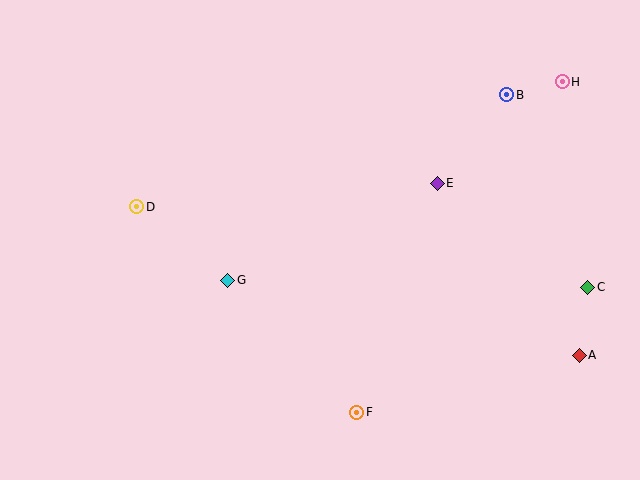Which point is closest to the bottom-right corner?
Point A is closest to the bottom-right corner.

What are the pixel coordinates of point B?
Point B is at (507, 95).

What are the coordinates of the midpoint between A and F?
The midpoint between A and F is at (468, 384).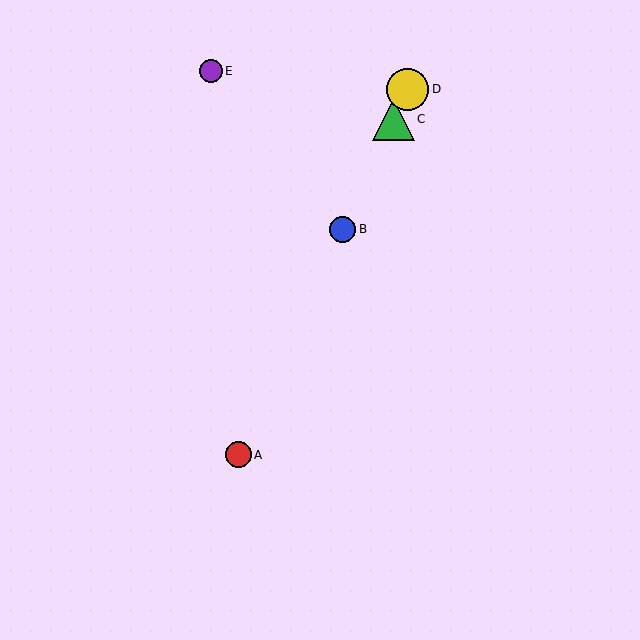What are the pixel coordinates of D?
Object D is at (407, 89).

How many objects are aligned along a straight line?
4 objects (A, B, C, D) are aligned along a straight line.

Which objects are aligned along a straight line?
Objects A, B, C, D are aligned along a straight line.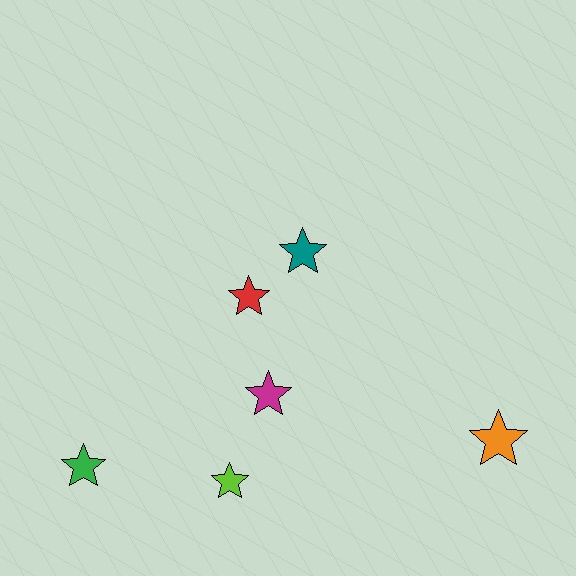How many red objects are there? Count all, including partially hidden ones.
There is 1 red object.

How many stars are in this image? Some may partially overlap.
There are 6 stars.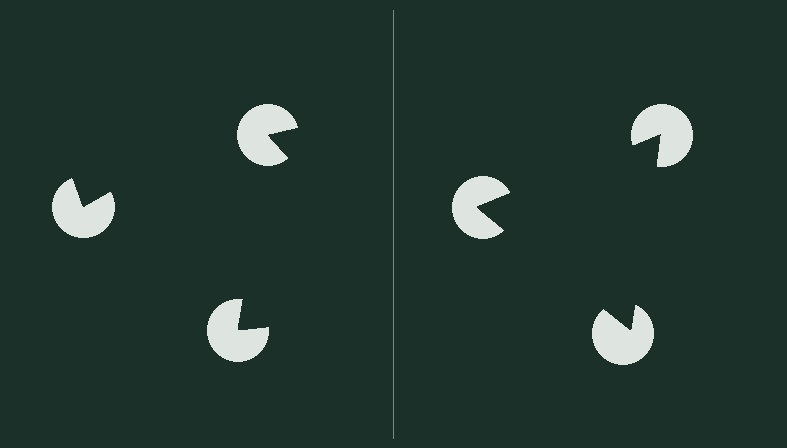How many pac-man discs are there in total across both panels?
6 — 3 on each side.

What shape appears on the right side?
An illusory triangle.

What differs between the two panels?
The pac-man discs are positioned identically on both sides; only the wedge orientations differ. On the right they align to a triangle; on the left they are misaligned.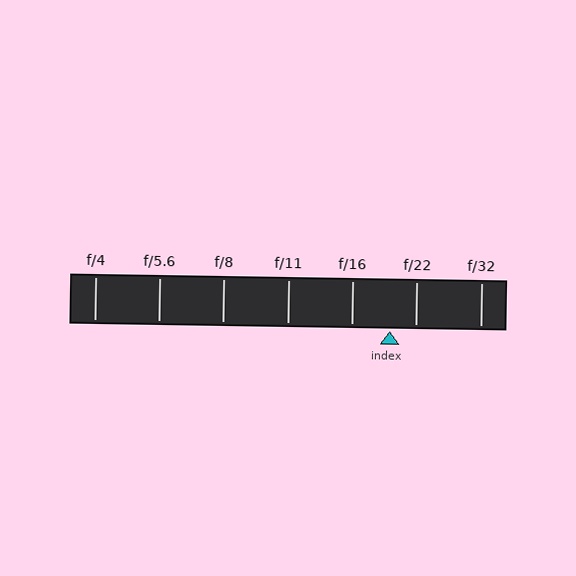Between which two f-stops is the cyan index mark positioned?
The index mark is between f/16 and f/22.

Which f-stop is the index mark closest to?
The index mark is closest to f/22.